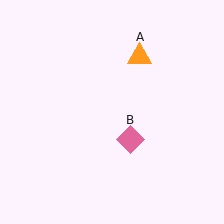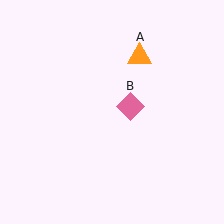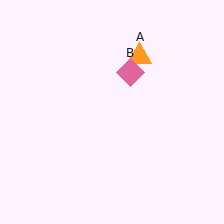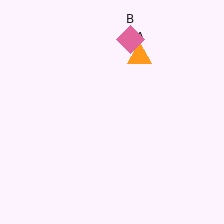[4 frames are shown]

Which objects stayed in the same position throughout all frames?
Orange triangle (object A) remained stationary.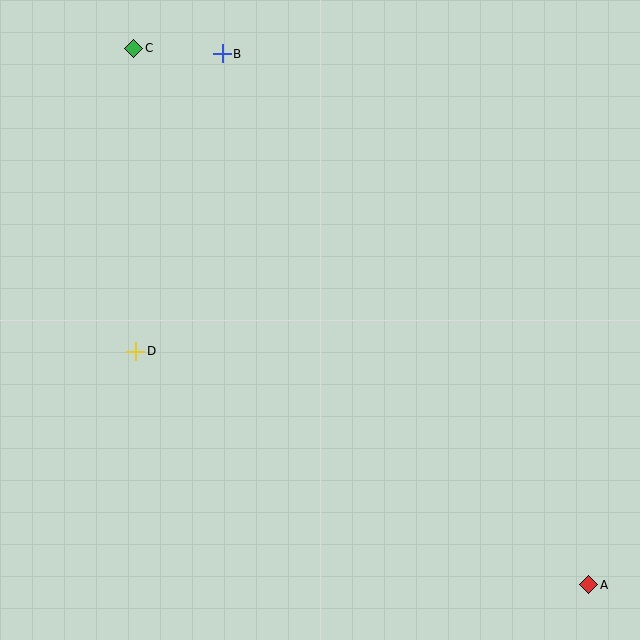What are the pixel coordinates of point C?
Point C is at (134, 49).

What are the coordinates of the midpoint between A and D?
The midpoint between A and D is at (362, 468).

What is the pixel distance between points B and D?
The distance between B and D is 310 pixels.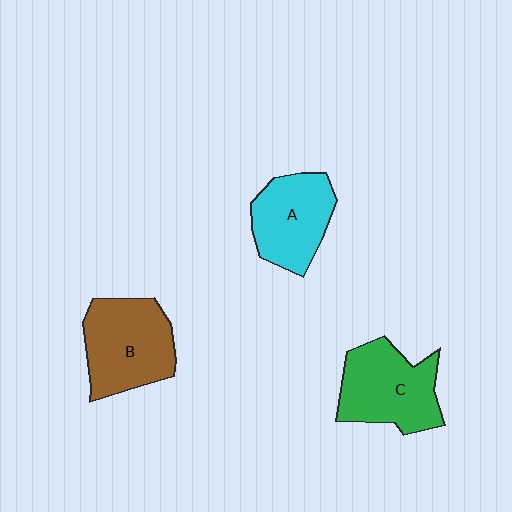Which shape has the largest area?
Shape B (brown).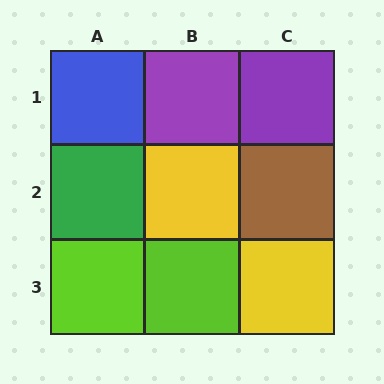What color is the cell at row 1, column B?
Purple.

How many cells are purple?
2 cells are purple.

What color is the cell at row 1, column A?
Blue.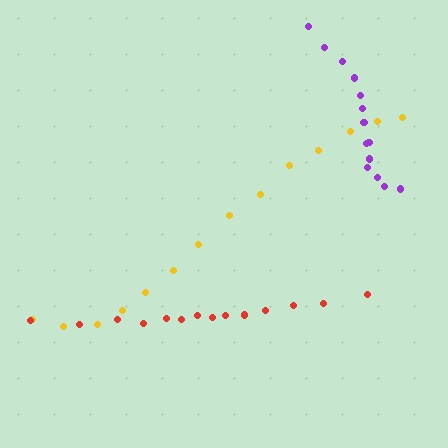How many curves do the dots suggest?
There are 3 distinct paths.